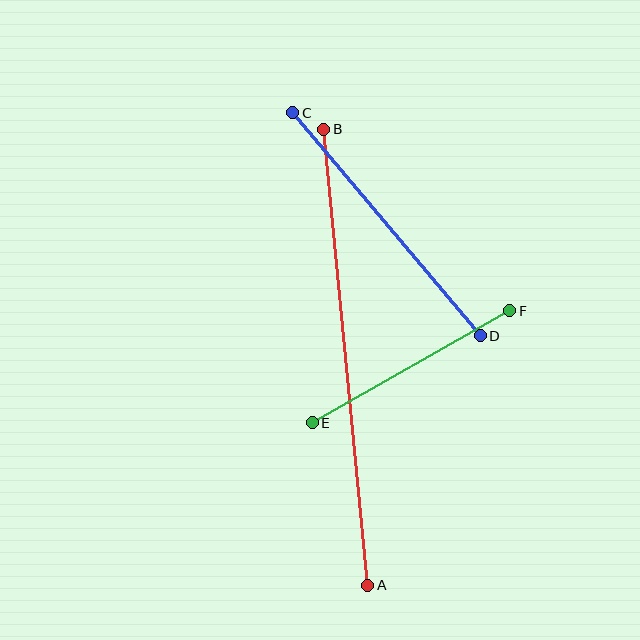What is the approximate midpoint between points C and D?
The midpoint is at approximately (387, 224) pixels.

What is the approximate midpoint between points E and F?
The midpoint is at approximately (411, 367) pixels.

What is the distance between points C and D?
The distance is approximately 291 pixels.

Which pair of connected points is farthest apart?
Points A and B are farthest apart.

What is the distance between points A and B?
The distance is approximately 458 pixels.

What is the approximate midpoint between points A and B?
The midpoint is at approximately (346, 357) pixels.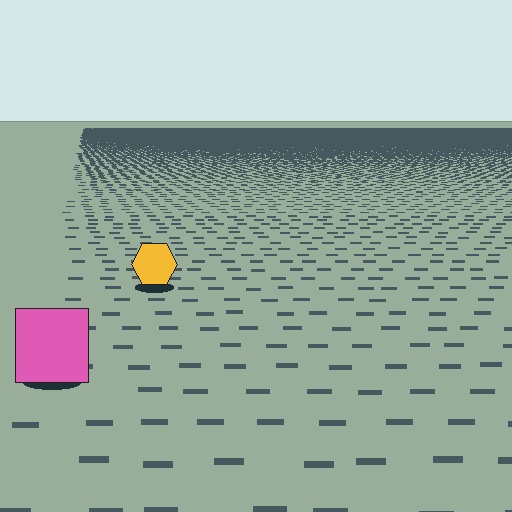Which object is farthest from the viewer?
The yellow hexagon is farthest from the viewer. It appears smaller and the ground texture around it is denser.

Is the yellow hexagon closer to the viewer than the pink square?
No. The pink square is closer — you can tell from the texture gradient: the ground texture is coarser near it.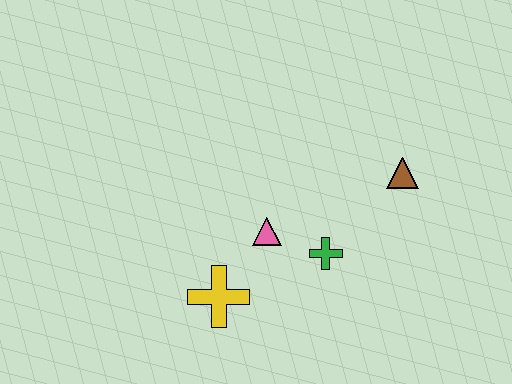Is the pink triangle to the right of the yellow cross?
Yes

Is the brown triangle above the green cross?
Yes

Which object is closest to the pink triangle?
The green cross is closest to the pink triangle.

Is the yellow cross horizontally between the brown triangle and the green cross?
No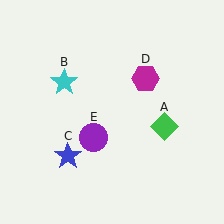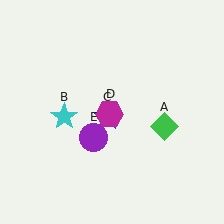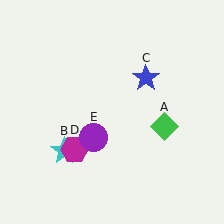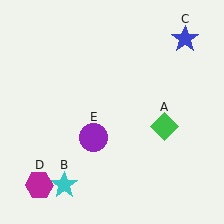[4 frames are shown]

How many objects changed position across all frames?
3 objects changed position: cyan star (object B), blue star (object C), magenta hexagon (object D).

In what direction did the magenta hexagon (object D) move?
The magenta hexagon (object D) moved down and to the left.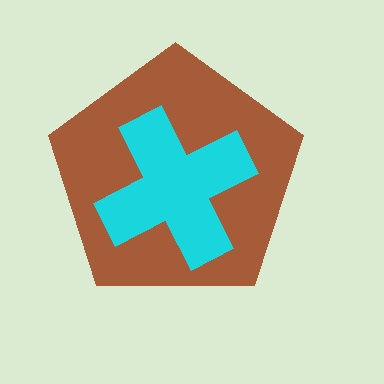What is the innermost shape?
The cyan cross.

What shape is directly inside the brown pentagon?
The cyan cross.